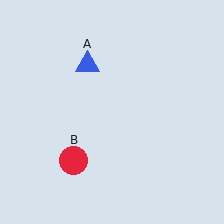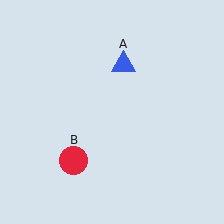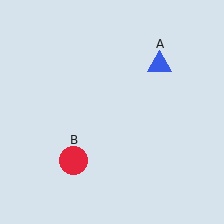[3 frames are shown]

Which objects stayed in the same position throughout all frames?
Red circle (object B) remained stationary.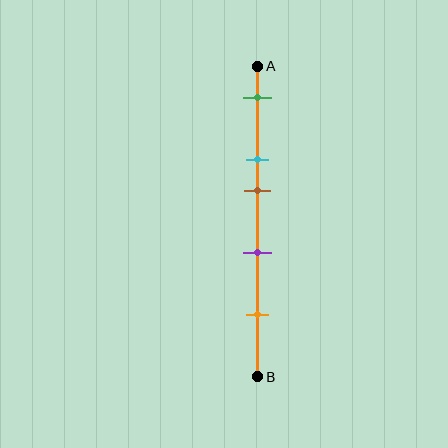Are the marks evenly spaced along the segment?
No, the marks are not evenly spaced.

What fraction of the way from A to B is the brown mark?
The brown mark is approximately 40% (0.4) of the way from A to B.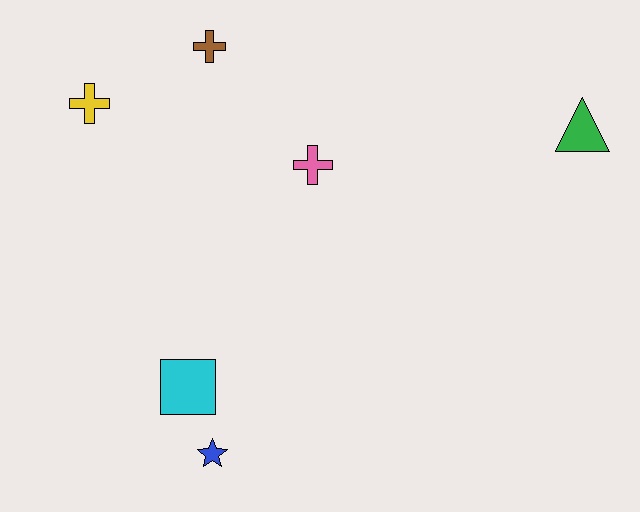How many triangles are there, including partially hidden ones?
There is 1 triangle.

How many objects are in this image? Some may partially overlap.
There are 6 objects.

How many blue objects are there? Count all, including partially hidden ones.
There is 1 blue object.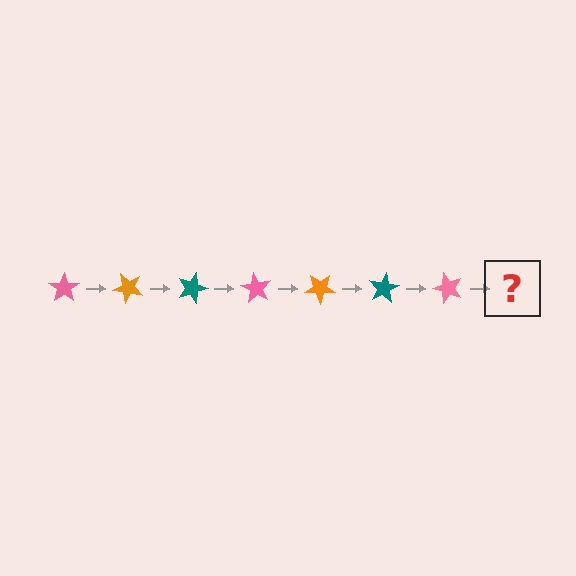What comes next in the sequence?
The next element should be an orange star, rotated 315 degrees from the start.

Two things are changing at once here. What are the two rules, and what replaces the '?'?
The two rules are that it rotates 45 degrees each step and the color cycles through pink, orange, and teal. The '?' should be an orange star, rotated 315 degrees from the start.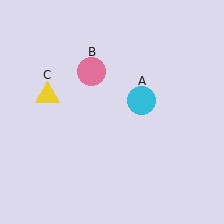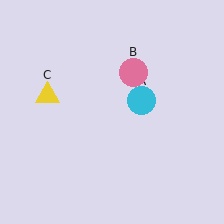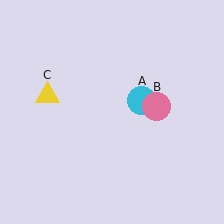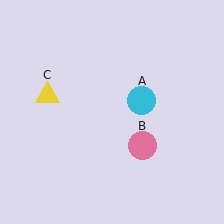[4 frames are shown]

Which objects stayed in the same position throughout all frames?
Cyan circle (object A) and yellow triangle (object C) remained stationary.